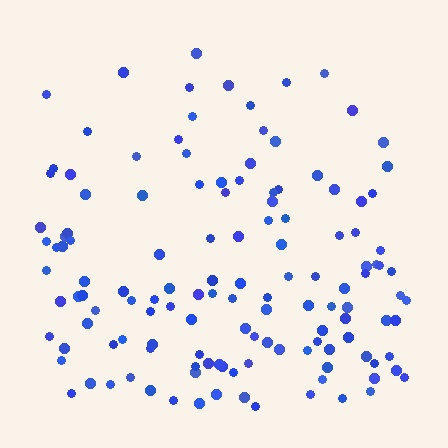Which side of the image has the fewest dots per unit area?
The top.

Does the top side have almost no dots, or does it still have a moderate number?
Still a moderate number, just noticeably fewer than the bottom.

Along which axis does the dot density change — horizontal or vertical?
Vertical.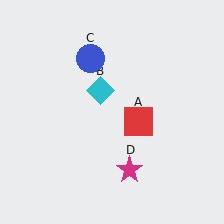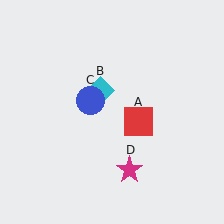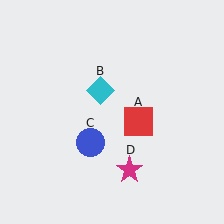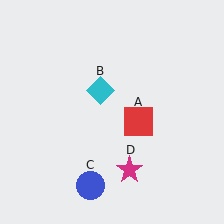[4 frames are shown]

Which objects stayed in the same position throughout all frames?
Red square (object A) and cyan diamond (object B) and magenta star (object D) remained stationary.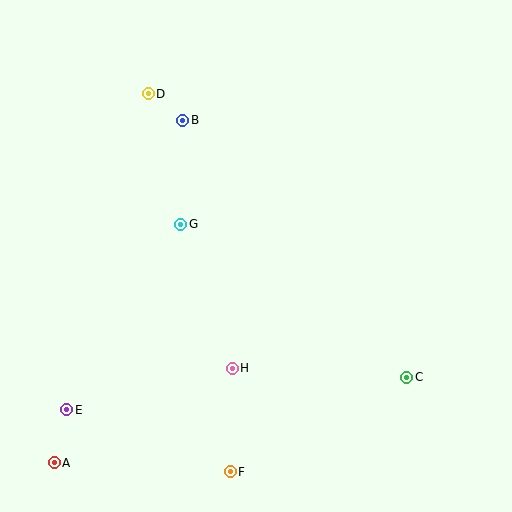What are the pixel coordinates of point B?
Point B is at (183, 120).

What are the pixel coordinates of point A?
Point A is at (54, 463).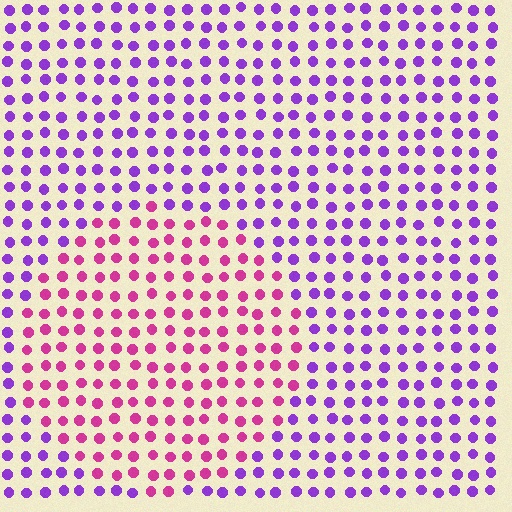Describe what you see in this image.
The image is filled with small purple elements in a uniform arrangement. A circle-shaped region is visible where the elements are tinted to a slightly different hue, forming a subtle color boundary.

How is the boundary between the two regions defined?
The boundary is defined purely by a slight shift in hue (about 47 degrees). Spacing, size, and orientation are identical on both sides.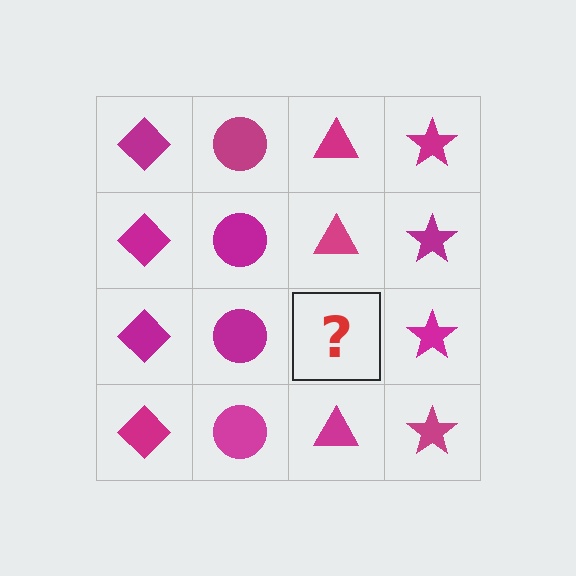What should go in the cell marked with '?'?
The missing cell should contain a magenta triangle.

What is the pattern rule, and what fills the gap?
The rule is that each column has a consistent shape. The gap should be filled with a magenta triangle.